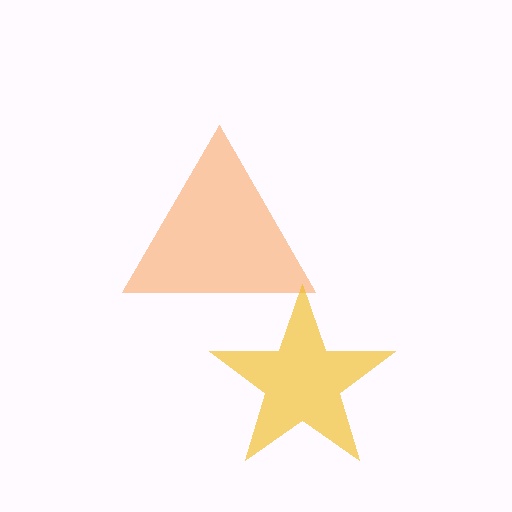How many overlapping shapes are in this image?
There are 2 overlapping shapes in the image.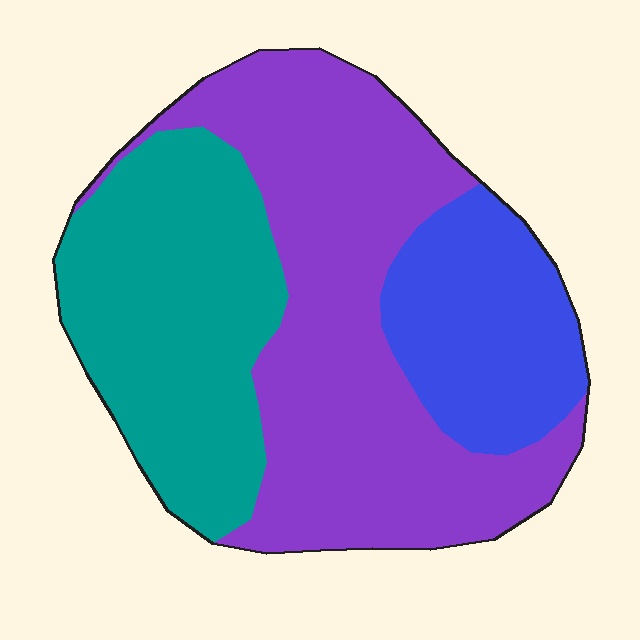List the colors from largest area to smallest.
From largest to smallest: purple, teal, blue.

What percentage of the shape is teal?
Teal takes up about one third (1/3) of the shape.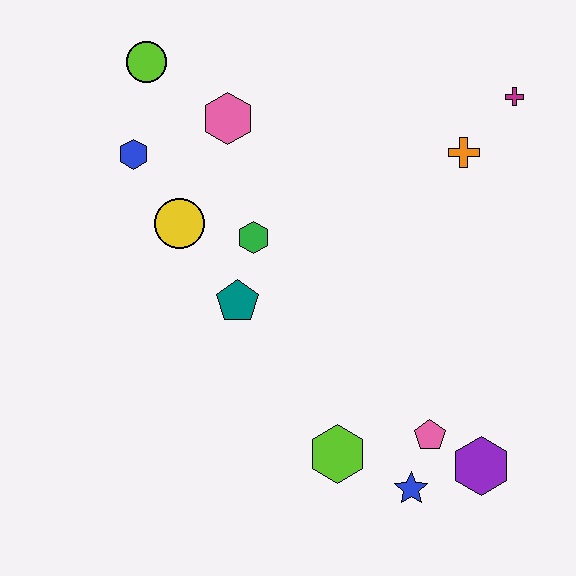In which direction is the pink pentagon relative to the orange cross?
The pink pentagon is below the orange cross.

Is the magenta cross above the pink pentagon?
Yes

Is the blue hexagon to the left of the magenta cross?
Yes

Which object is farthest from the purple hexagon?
The lime circle is farthest from the purple hexagon.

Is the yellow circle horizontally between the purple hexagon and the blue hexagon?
Yes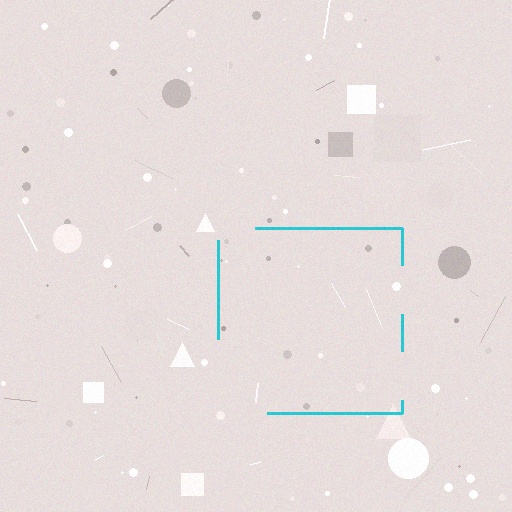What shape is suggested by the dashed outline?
The dashed outline suggests a square.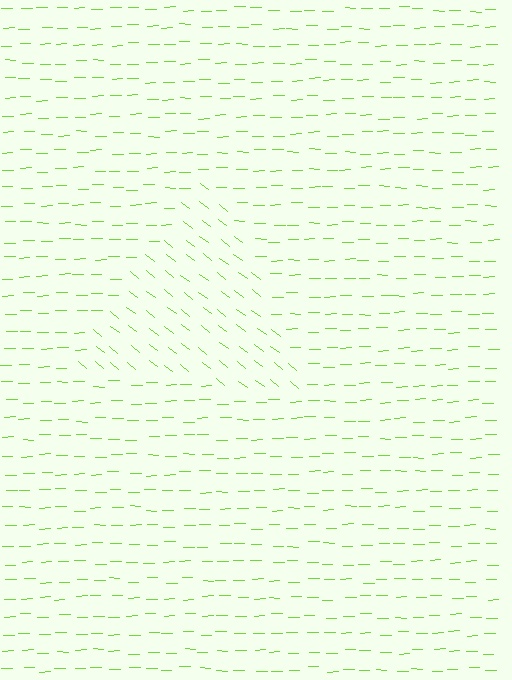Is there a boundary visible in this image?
Yes, there is a texture boundary formed by a change in line orientation.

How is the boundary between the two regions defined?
The boundary is defined purely by a change in line orientation (approximately 38 degrees difference). All lines are the same color and thickness.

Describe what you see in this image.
The image is filled with small lime line segments. A triangle region in the image has lines oriented differently from the surrounding lines, creating a visible texture boundary.